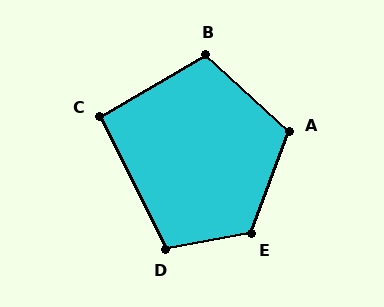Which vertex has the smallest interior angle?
C, at approximately 94 degrees.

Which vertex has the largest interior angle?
E, at approximately 121 degrees.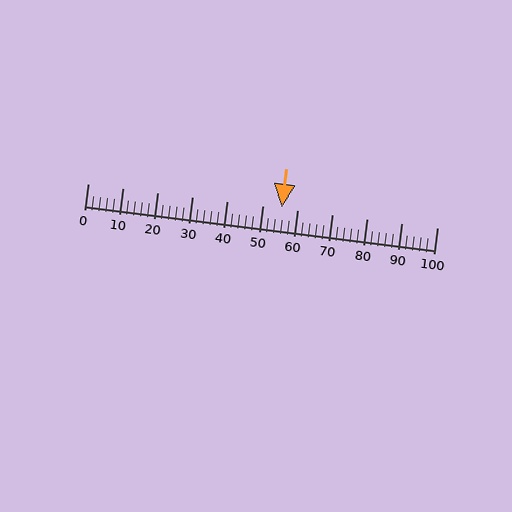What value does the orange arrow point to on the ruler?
The orange arrow points to approximately 56.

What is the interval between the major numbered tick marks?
The major tick marks are spaced 10 units apart.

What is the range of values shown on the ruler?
The ruler shows values from 0 to 100.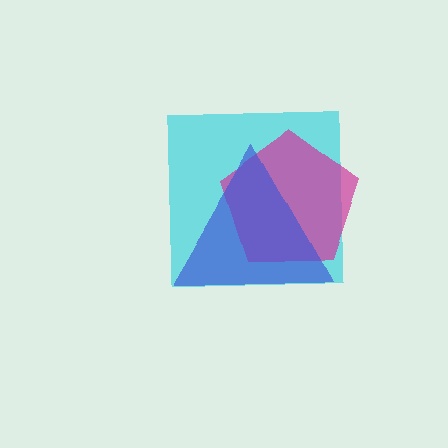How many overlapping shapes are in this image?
There are 3 overlapping shapes in the image.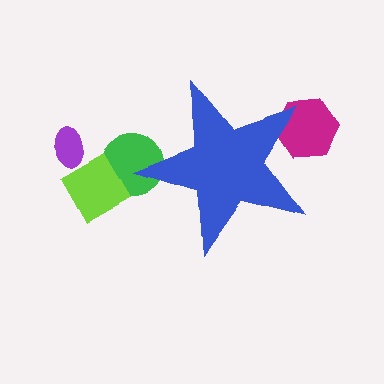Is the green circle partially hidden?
Yes, the green circle is partially hidden behind the blue star.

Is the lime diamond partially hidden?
No, the lime diamond is fully visible.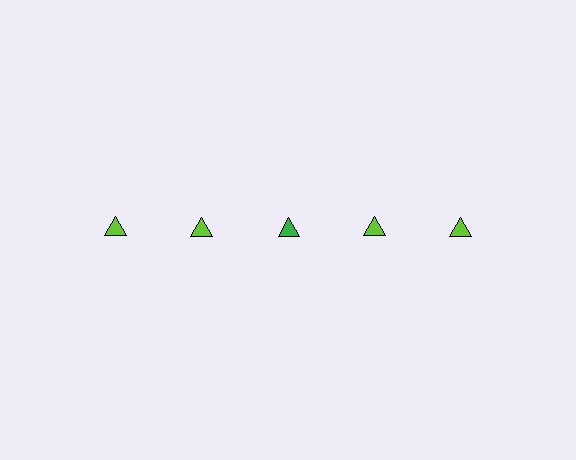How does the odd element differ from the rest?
It has a different color: green instead of lime.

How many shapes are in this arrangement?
There are 5 shapes arranged in a grid pattern.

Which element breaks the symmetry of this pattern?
The green triangle in the top row, center column breaks the symmetry. All other shapes are lime triangles.